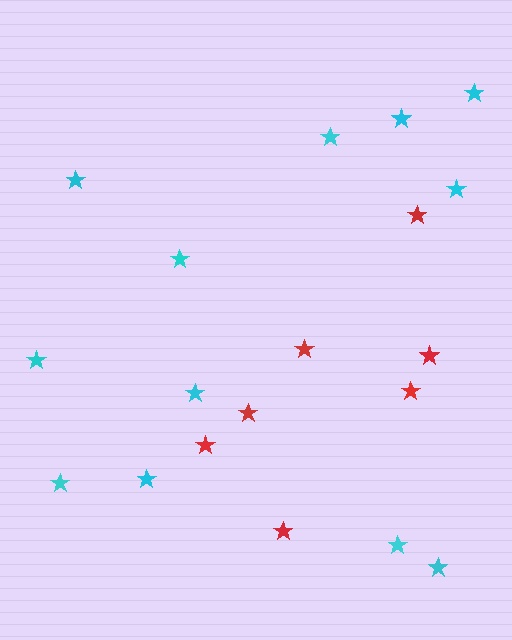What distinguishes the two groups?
There are 2 groups: one group of red stars (7) and one group of cyan stars (12).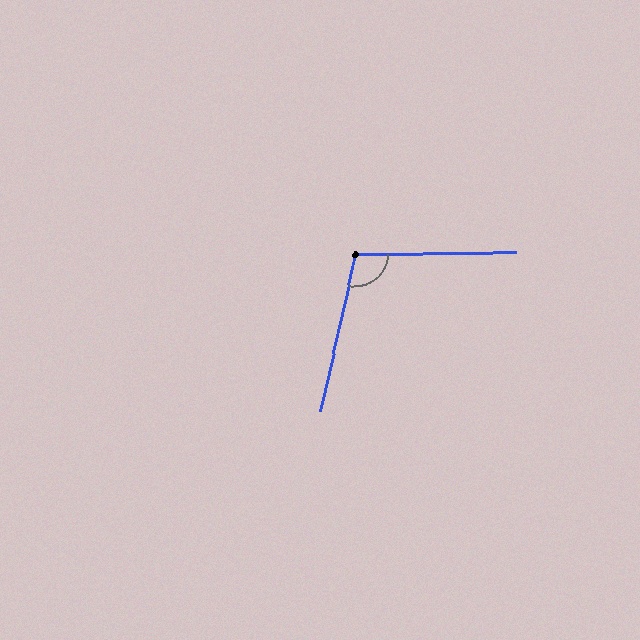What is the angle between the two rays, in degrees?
Approximately 103 degrees.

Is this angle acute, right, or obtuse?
It is obtuse.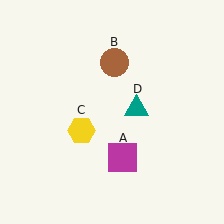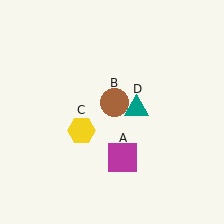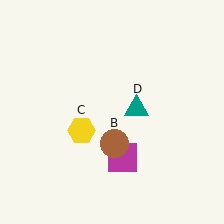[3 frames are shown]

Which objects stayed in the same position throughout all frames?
Magenta square (object A) and yellow hexagon (object C) and teal triangle (object D) remained stationary.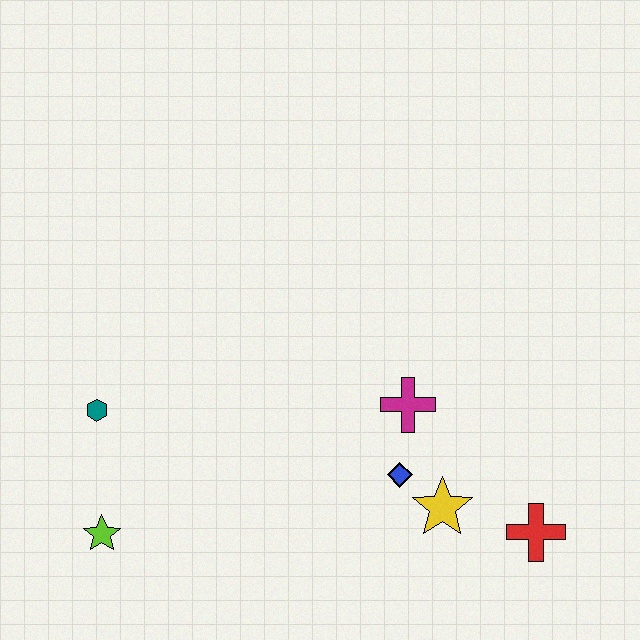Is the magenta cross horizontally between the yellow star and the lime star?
Yes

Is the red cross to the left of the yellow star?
No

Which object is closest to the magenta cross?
The blue diamond is closest to the magenta cross.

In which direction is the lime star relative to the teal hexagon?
The lime star is below the teal hexagon.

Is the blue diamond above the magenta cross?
No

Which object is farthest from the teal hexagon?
The red cross is farthest from the teal hexagon.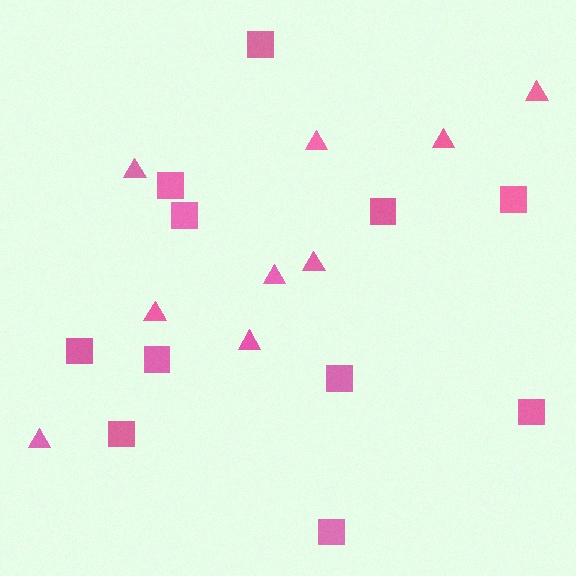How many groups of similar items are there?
There are 2 groups: one group of triangles (9) and one group of squares (11).